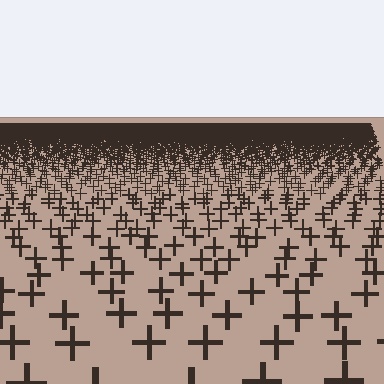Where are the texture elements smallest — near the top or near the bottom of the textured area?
Near the top.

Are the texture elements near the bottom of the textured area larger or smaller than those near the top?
Larger. Near the bottom, elements are closer to the viewer and appear at a bigger on-screen size.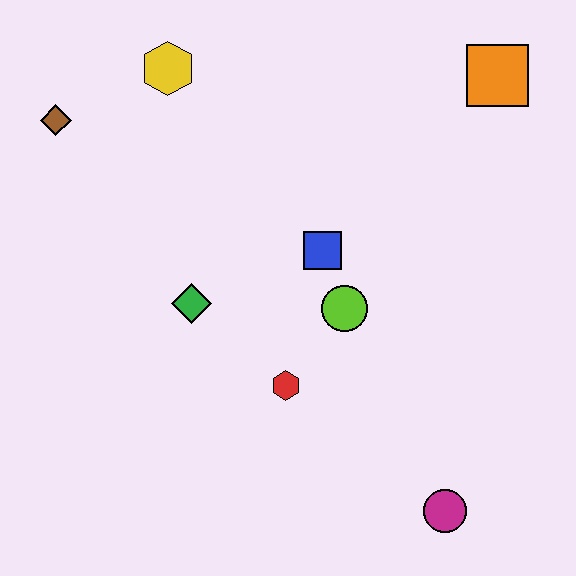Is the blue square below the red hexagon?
No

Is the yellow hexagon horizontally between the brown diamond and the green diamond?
Yes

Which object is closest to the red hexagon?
The lime circle is closest to the red hexagon.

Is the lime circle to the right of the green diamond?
Yes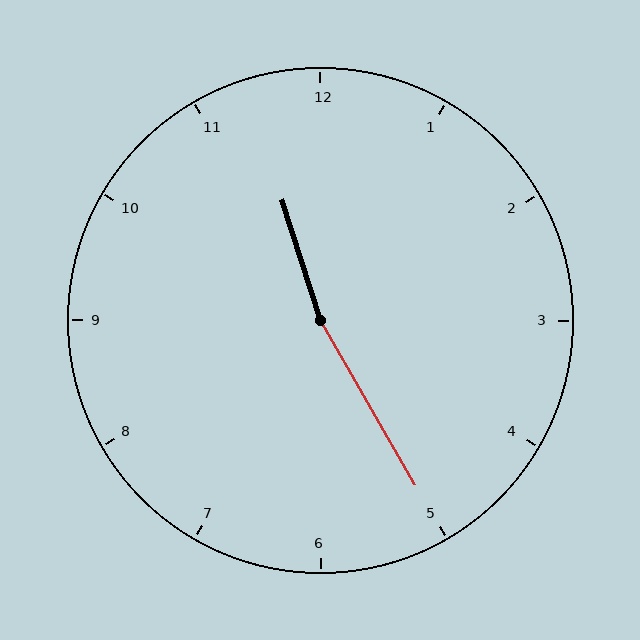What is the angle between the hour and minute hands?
Approximately 168 degrees.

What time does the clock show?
11:25.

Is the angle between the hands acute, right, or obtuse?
It is obtuse.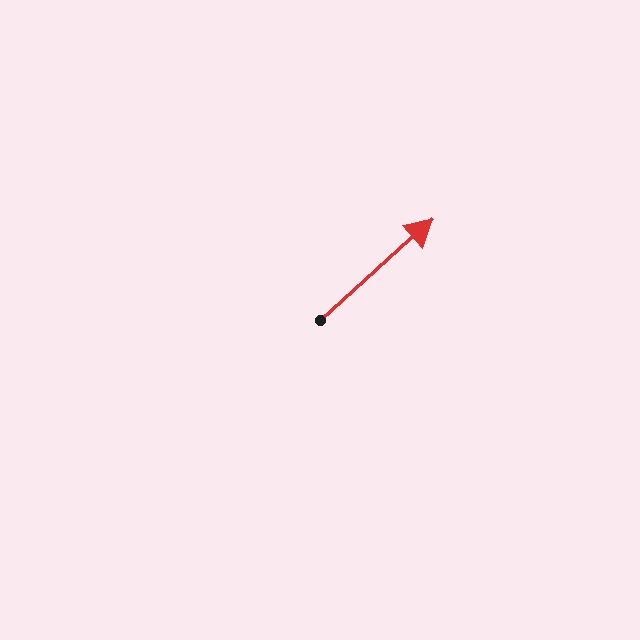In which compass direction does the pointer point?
Northeast.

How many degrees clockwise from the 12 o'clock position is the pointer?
Approximately 48 degrees.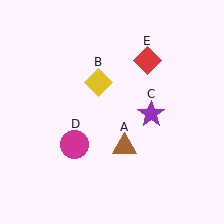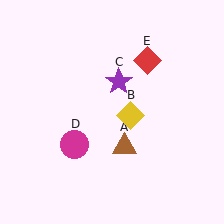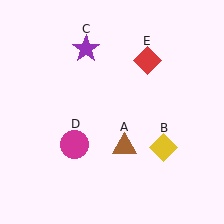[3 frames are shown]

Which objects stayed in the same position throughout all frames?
Brown triangle (object A) and magenta circle (object D) and red diamond (object E) remained stationary.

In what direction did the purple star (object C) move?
The purple star (object C) moved up and to the left.